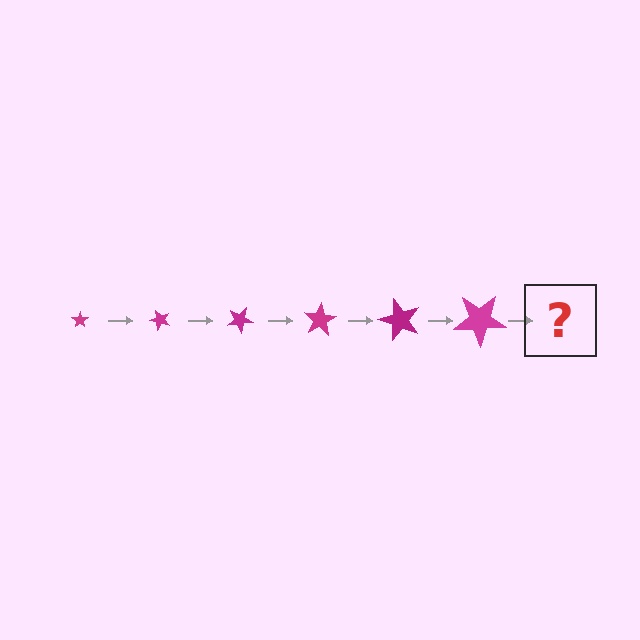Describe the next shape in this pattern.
It should be a star, larger than the previous one and rotated 300 degrees from the start.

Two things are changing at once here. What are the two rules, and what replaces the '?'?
The two rules are that the star grows larger each step and it rotates 50 degrees each step. The '?' should be a star, larger than the previous one and rotated 300 degrees from the start.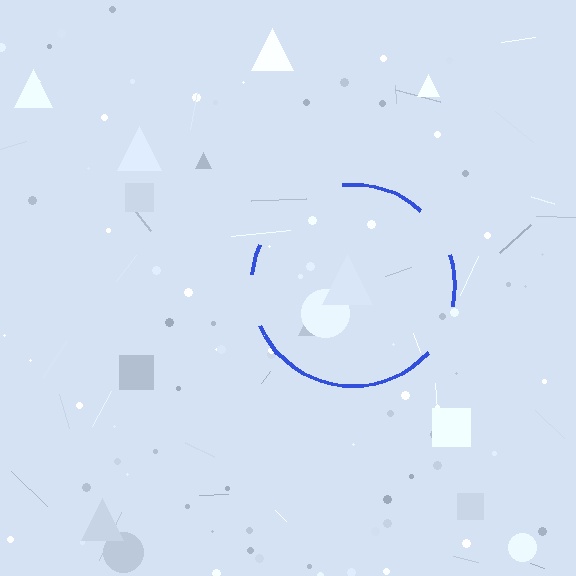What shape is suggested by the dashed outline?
The dashed outline suggests a circle.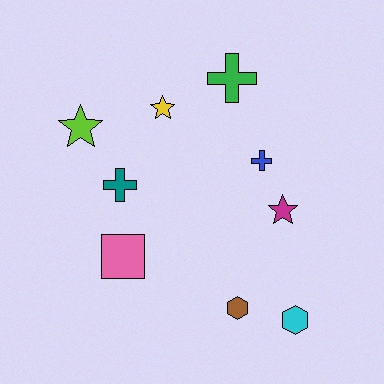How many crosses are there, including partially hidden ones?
There are 3 crosses.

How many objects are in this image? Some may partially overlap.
There are 9 objects.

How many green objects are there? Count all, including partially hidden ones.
There is 1 green object.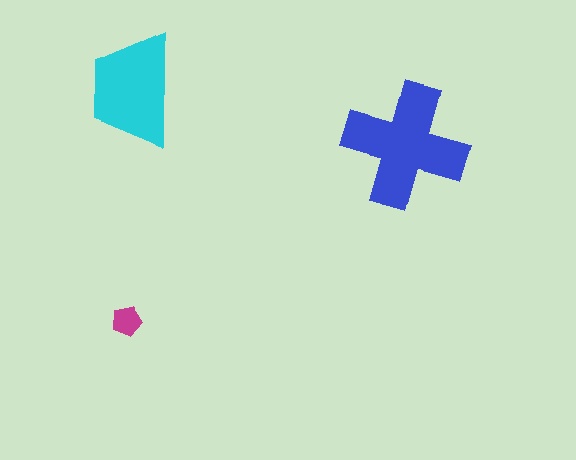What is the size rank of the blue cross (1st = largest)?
1st.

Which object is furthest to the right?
The blue cross is rightmost.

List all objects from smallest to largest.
The magenta pentagon, the cyan trapezoid, the blue cross.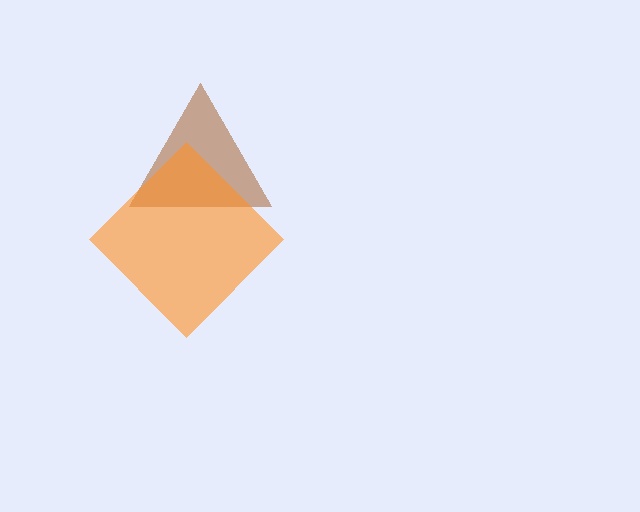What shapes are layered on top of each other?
The layered shapes are: a brown triangle, an orange diamond.